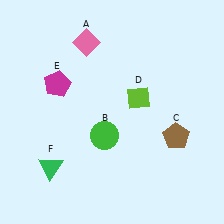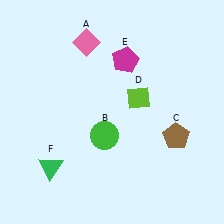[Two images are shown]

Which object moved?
The magenta pentagon (E) moved right.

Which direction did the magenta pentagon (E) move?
The magenta pentagon (E) moved right.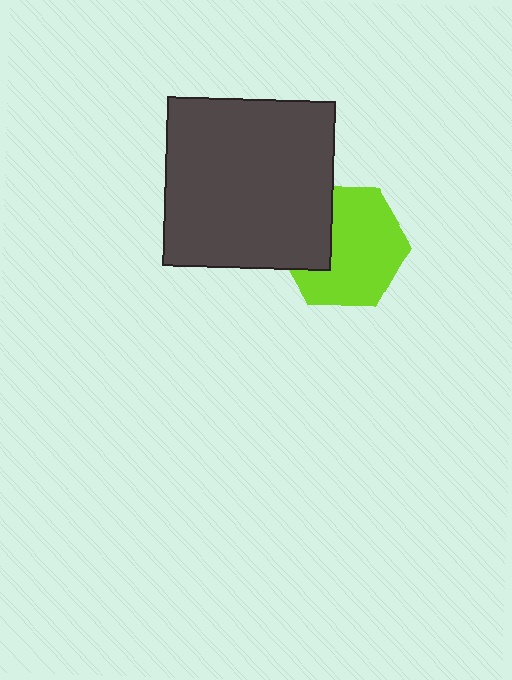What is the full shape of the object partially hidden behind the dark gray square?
The partially hidden object is a lime hexagon.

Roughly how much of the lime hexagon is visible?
Most of it is visible (roughly 70%).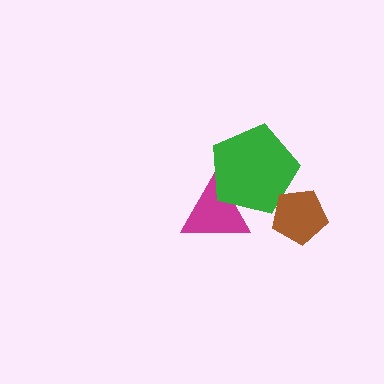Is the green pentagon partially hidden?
Yes, it is partially covered by another shape.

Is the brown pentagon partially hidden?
No, no other shape covers it.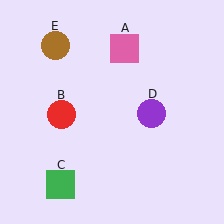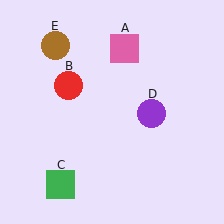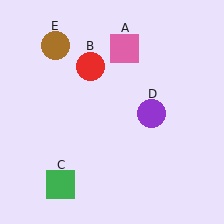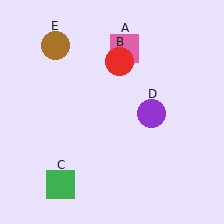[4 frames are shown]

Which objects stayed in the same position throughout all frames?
Pink square (object A) and green square (object C) and purple circle (object D) and brown circle (object E) remained stationary.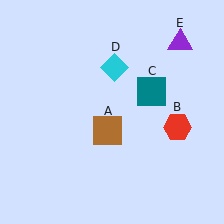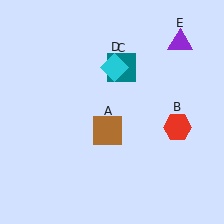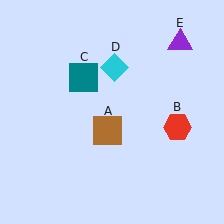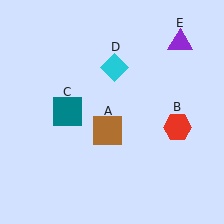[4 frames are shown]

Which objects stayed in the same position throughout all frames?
Brown square (object A) and red hexagon (object B) and cyan diamond (object D) and purple triangle (object E) remained stationary.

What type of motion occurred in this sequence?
The teal square (object C) rotated counterclockwise around the center of the scene.